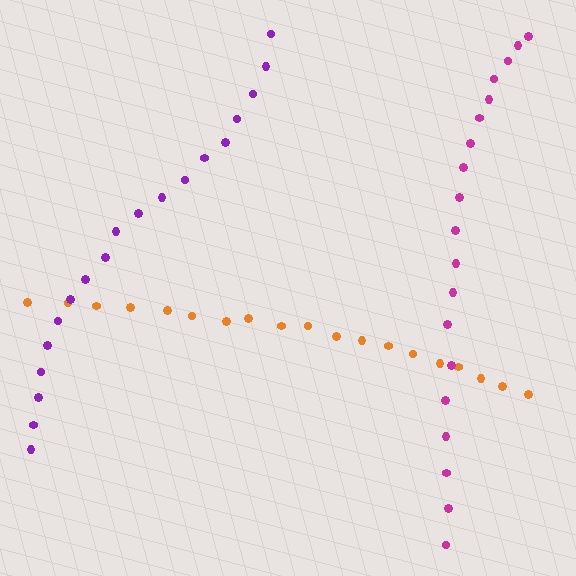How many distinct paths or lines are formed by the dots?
There are 3 distinct paths.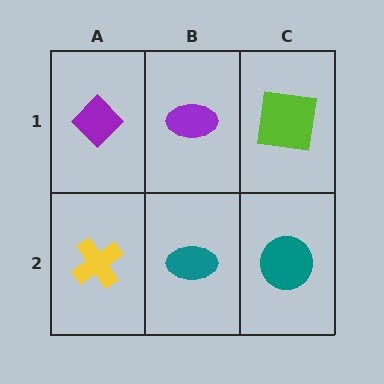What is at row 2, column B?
A teal ellipse.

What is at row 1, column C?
A lime square.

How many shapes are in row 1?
3 shapes.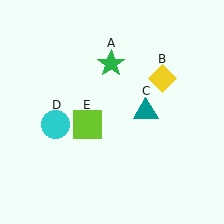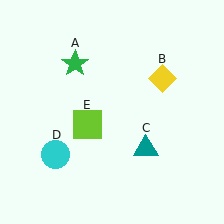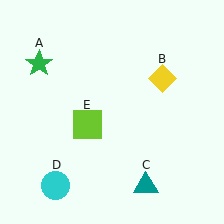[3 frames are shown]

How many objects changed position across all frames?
3 objects changed position: green star (object A), teal triangle (object C), cyan circle (object D).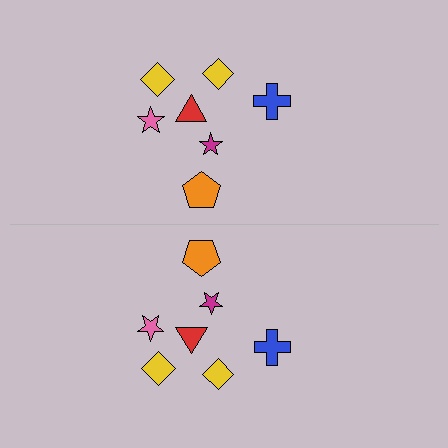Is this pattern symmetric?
Yes, this pattern has bilateral (reflection) symmetry.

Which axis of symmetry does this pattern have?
The pattern has a horizontal axis of symmetry running through the center of the image.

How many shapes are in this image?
There are 14 shapes in this image.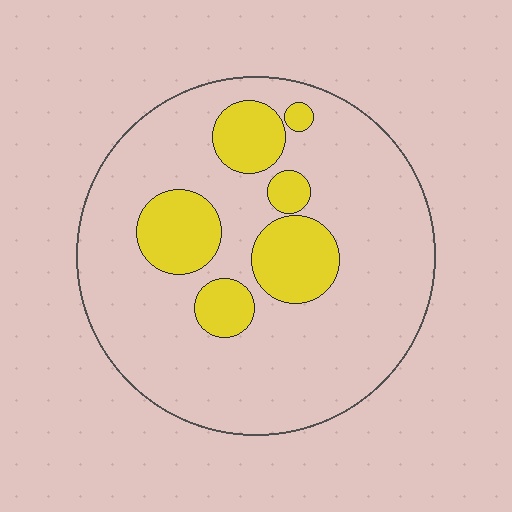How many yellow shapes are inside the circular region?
6.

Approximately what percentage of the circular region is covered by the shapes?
Approximately 20%.